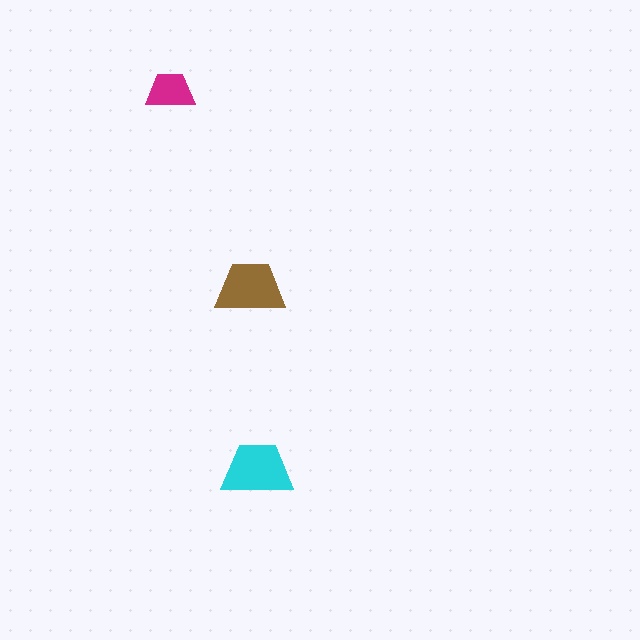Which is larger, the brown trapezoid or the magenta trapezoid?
The brown one.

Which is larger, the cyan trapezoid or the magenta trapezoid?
The cyan one.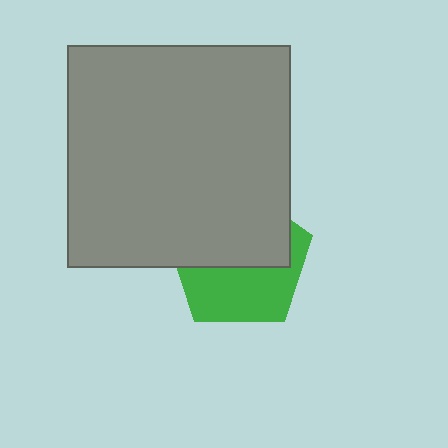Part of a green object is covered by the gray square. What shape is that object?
It is a pentagon.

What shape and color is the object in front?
The object in front is a gray square.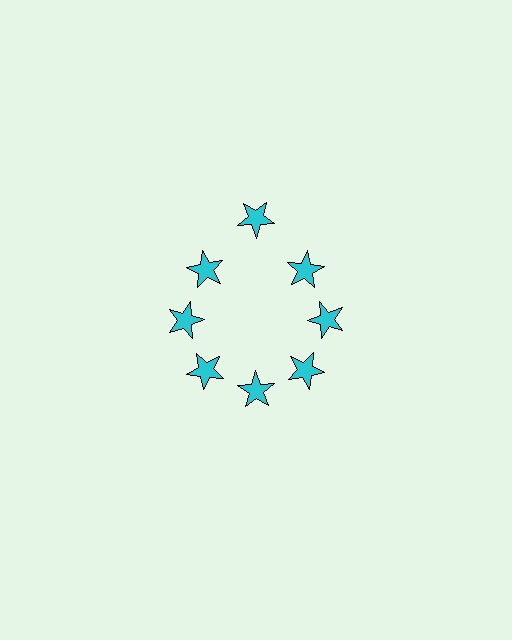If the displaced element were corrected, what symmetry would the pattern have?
It would have 8-fold rotational symmetry — the pattern would map onto itself every 45 degrees.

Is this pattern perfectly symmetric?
No. The 8 cyan stars are arranged in a ring, but one element near the 12 o'clock position is pushed outward from the center, breaking the 8-fold rotational symmetry.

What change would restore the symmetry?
The symmetry would be restored by moving it inward, back onto the ring so that all 8 stars sit at equal angles and equal distance from the center.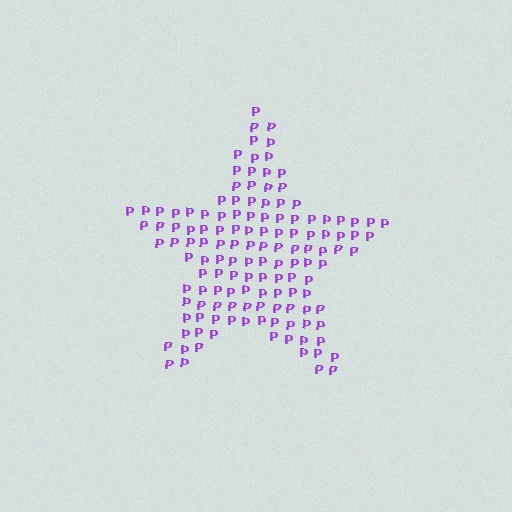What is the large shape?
The large shape is a star.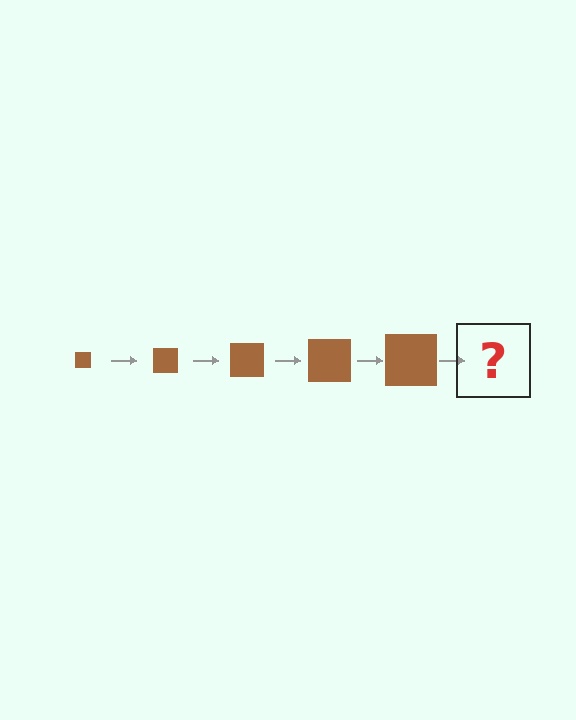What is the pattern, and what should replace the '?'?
The pattern is that the square gets progressively larger each step. The '?' should be a brown square, larger than the previous one.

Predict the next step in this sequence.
The next step is a brown square, larger than the previous one.